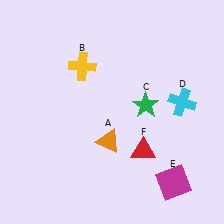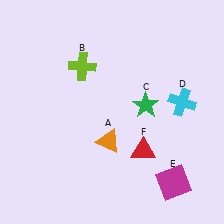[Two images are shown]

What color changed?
The cross (B) changed from yellow in Image 1 to lime in Image 2.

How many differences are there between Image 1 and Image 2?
There is 1 difference between the two images.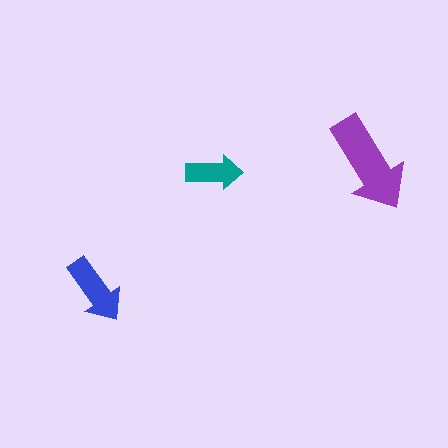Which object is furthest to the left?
The blue arrow is leftmost.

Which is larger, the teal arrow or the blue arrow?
The blue one.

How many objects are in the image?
There are 3 objects in the image.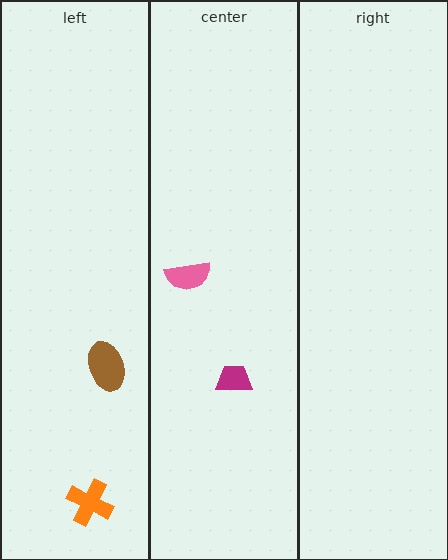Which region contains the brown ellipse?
The left region.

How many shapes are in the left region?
2.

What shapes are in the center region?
The magenta trapezoid, the pink semicircle.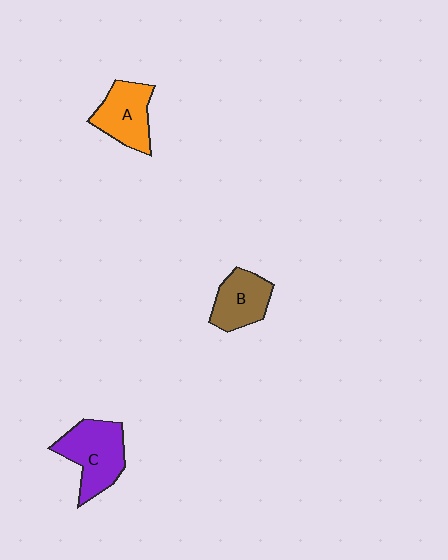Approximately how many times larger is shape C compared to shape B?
Approximately 1.4 times.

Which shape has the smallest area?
Shape B (brown).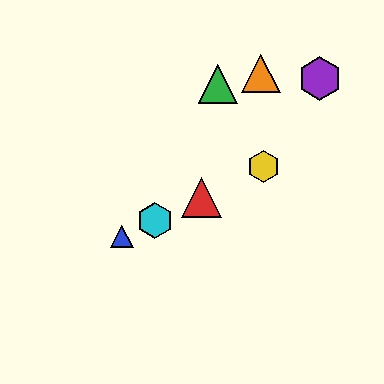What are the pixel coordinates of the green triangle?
The green triangle is at (218, 84).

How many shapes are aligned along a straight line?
4 shapes (the red triangle, the blue triangle, the yellow hexagon, the cyan hexagon) are aligned along a straight line.